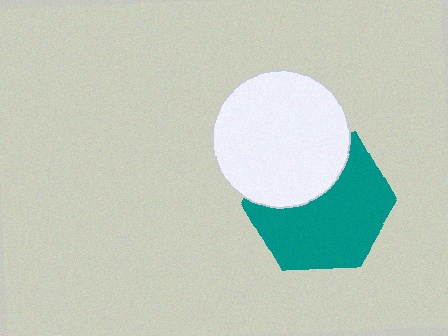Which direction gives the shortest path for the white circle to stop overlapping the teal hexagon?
Moving up gives the shortest separation.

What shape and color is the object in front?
The object in front is a white circle.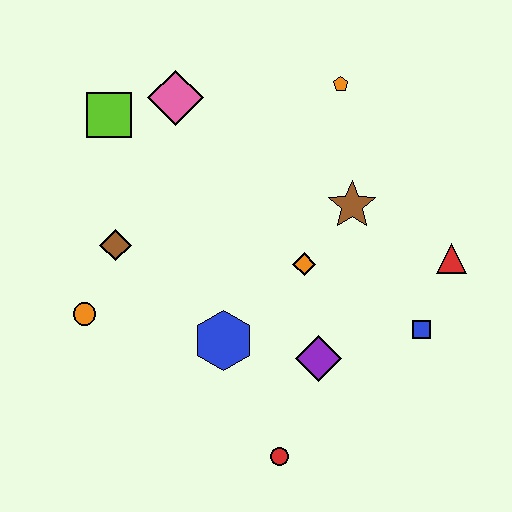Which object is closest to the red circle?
The purple diamond is closest to the red circle.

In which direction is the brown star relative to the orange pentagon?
The brown star is below the orange pentagon.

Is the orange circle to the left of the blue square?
Yes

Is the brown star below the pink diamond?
Yes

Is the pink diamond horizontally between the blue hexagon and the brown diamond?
Yes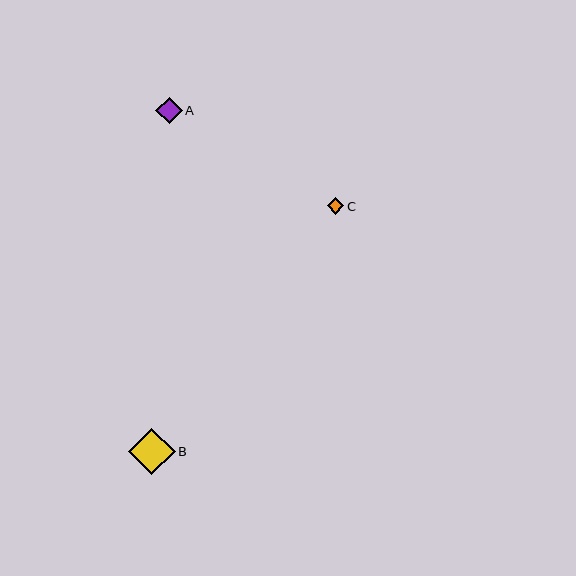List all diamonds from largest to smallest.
From largest to smallest: B, A, C.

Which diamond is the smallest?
Diamond C is the smallest with a size of approximately 17 pixels.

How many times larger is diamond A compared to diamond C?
Diamond A is approximately 1.6 times the size of diamond C.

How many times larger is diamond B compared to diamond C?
Diamond B is approximately 2.8 times the size of diamond C.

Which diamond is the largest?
Diamond B is the largest with a size of approximately 47 pixels.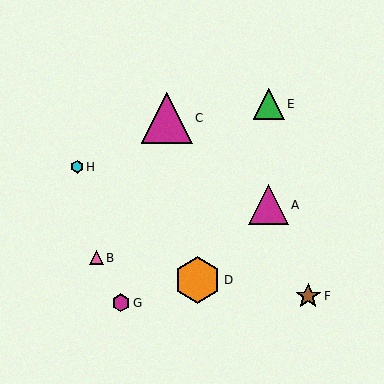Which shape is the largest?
The magenta triangle (labeled C) is the largest.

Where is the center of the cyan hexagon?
The center of the cyan hexagon is at (77, 167).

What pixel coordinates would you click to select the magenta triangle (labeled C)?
Click at (167, 118) to select the magenta triangle C.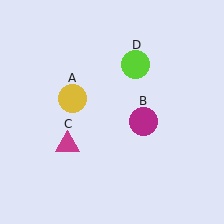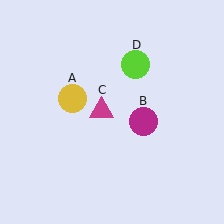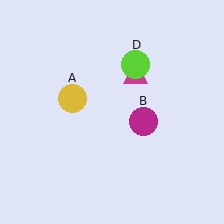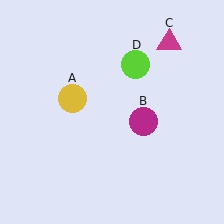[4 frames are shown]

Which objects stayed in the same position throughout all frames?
Yellow circle (object A) and magenta circle (object B) and lime circle (object D) remained stationary.